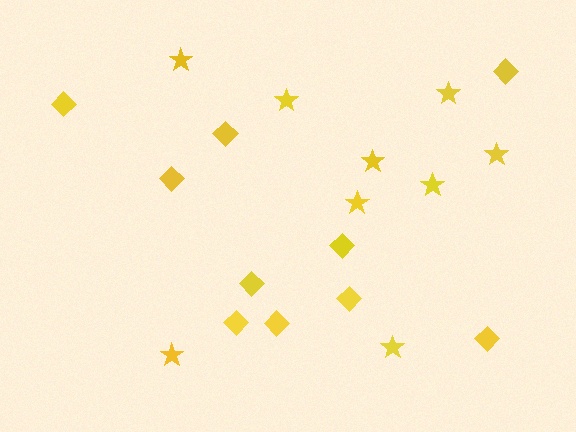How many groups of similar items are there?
There are 2 groups: one group of stars (9) and one group of diamonds (10).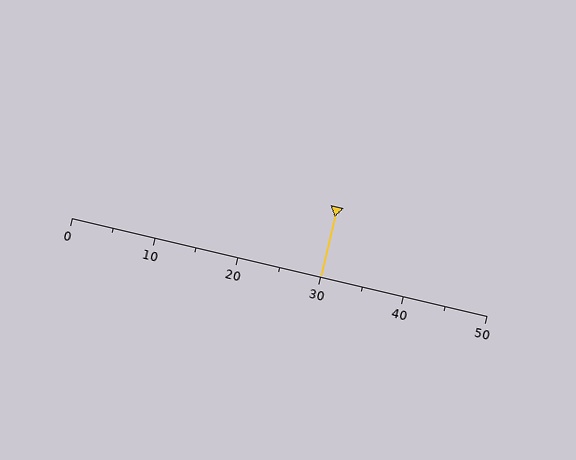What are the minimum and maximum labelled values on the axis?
The axis runs from 0 to 50.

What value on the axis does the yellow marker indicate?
The marker indicates approximately 30.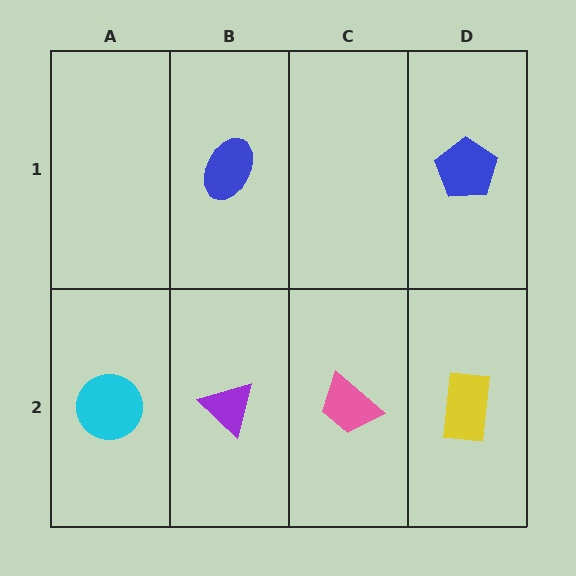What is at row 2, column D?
A yellow rectangle.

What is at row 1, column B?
A blue ellipse.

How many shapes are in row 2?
4 shapes.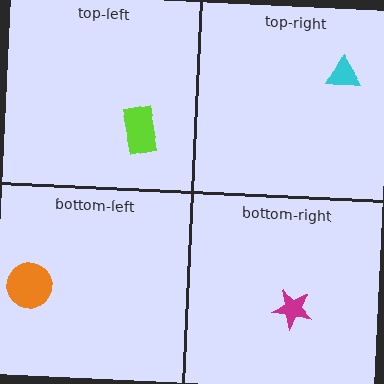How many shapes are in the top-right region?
1.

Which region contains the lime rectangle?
The top-left region.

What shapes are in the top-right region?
The cyan triangle.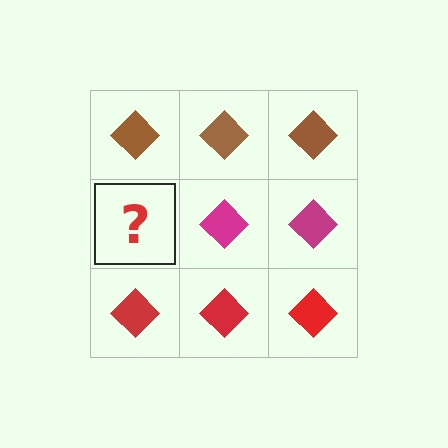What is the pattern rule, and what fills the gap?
The rule is that each row has a consistent color. The gap should be filled with a magenta diamond.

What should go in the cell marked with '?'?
The missing cell should contain a magenta diamond.